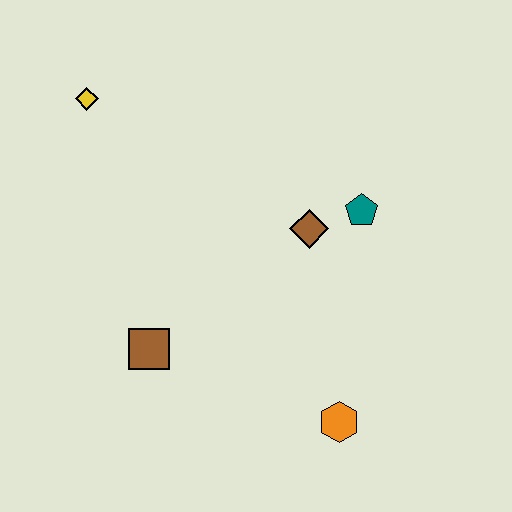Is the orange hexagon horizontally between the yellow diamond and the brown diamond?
No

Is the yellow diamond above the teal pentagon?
Yes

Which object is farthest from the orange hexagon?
The yellow diamond is farthest from the orange hexagon.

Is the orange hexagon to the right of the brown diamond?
Yes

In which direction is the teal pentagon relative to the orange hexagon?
The teal pentagon is above the orange hexagon.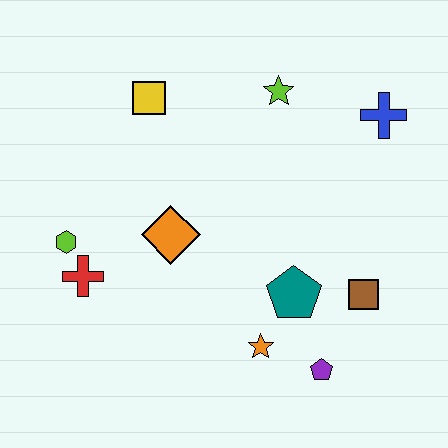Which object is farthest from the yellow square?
The purple pentagon is farthest from the yellow square.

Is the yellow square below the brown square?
No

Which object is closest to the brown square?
The teal pentagon is closest to the brown square.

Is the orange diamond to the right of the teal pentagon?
No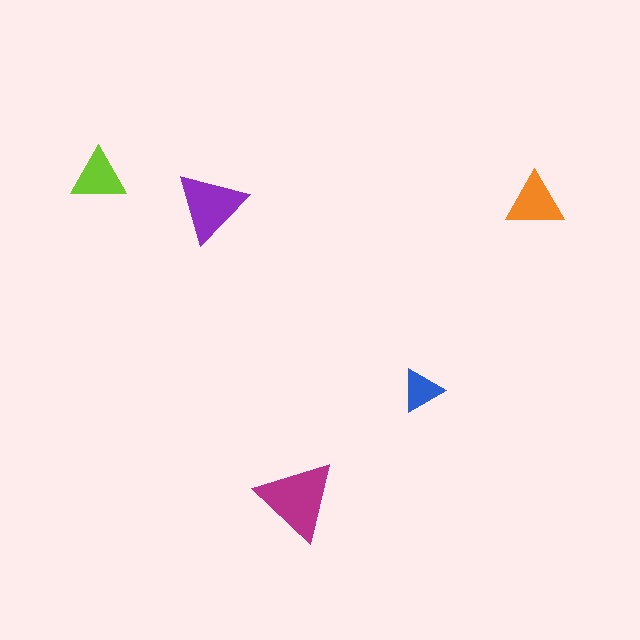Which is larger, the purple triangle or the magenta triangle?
The magenta one.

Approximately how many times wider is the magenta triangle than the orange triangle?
About 1.5 times wider.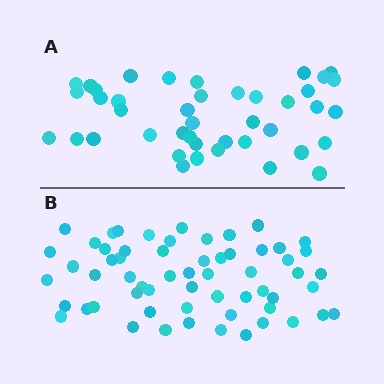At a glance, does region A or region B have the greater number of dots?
Region B (the bottom region) has more dots.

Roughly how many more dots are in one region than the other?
Region B has approximately 20 more dots than region A.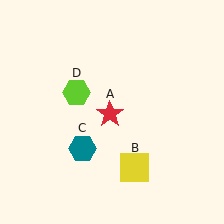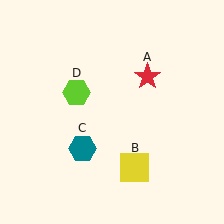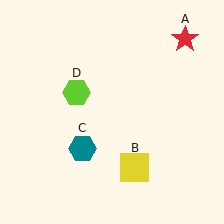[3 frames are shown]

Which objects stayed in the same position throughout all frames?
Yellow square (object B) and teal hexagon (object C) and lime hexagon (object D) remained stationary.